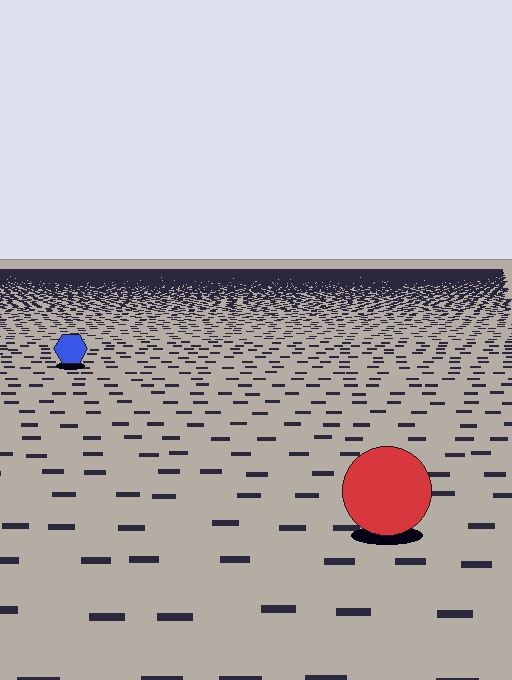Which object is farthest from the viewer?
The blue hexagon is farthest from the viewer. It appears smaller and the ground texture around it is denser.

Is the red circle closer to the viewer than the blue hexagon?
Yes. The red circle is closer — you can tell from the texture gradient: the ground texture is coarser near it.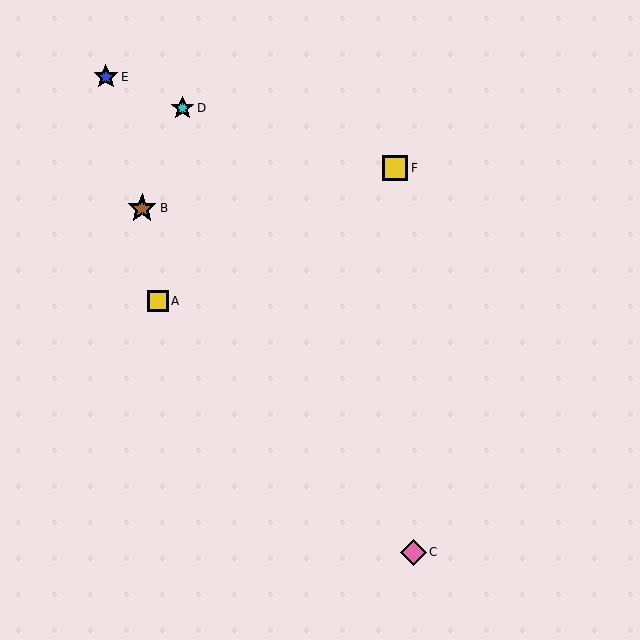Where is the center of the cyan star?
The center of the cyan star is at (183, 108).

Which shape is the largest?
The brown star (labeled B) is the largest.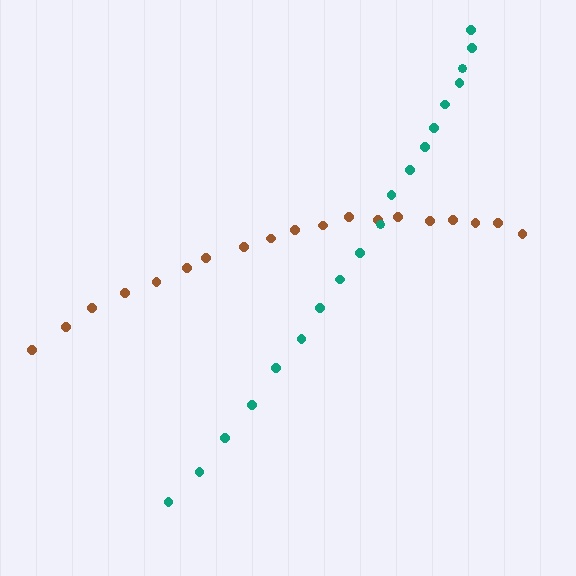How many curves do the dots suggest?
There are 2 distinct paths.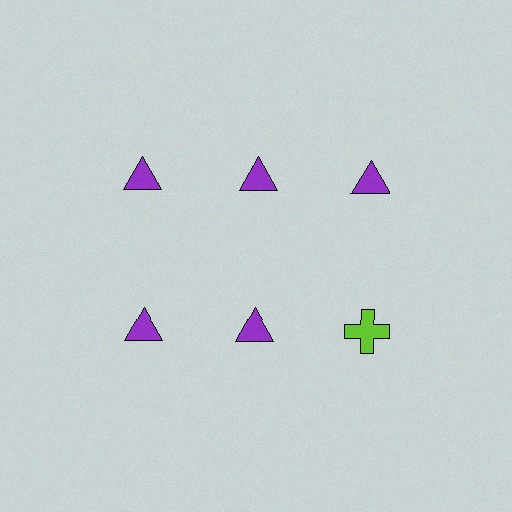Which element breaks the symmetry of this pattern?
The lime cross in the second row, center column breaks the symmetry. All other shapes are purple triangles.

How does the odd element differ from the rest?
It differs in both color (lime instead of purple) and shape (cross instead of triangle).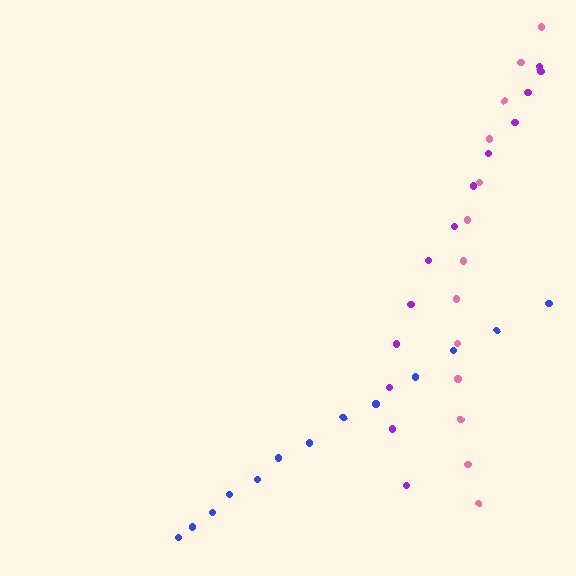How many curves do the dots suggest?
There are 3 distinct paths.